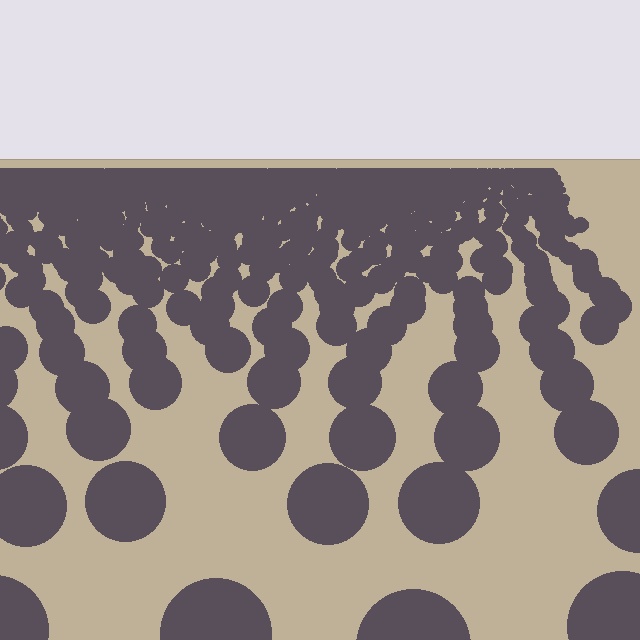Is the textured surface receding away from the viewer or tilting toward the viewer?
The surface is receding away from the viewer. Texture elements get smaller and denser toward the top.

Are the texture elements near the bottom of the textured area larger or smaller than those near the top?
Larger. Near the bottom, elements are closer to the viewer and appear at a bigger on-screen size.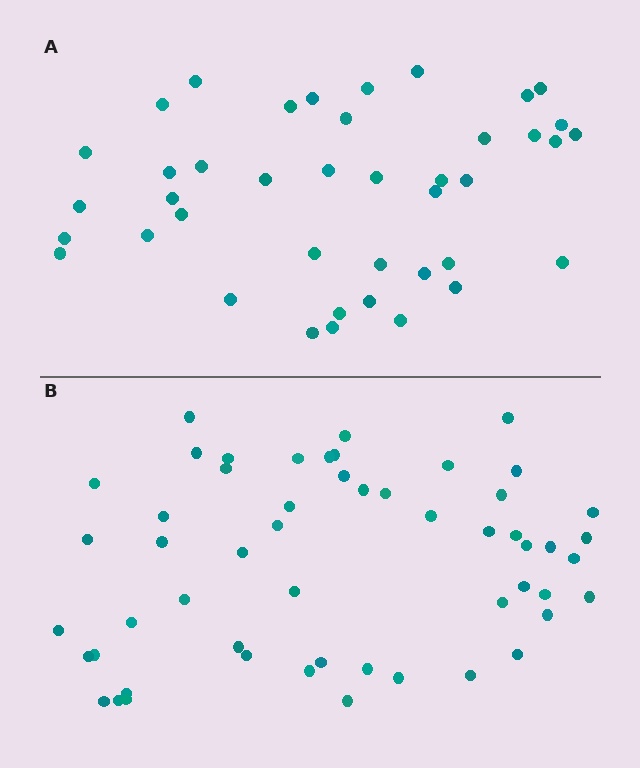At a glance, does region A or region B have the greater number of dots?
Region B (the bottom region) has more dots.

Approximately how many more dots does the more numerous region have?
Region B has approximately 15 more dots than region A.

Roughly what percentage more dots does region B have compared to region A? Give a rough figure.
About 30% more.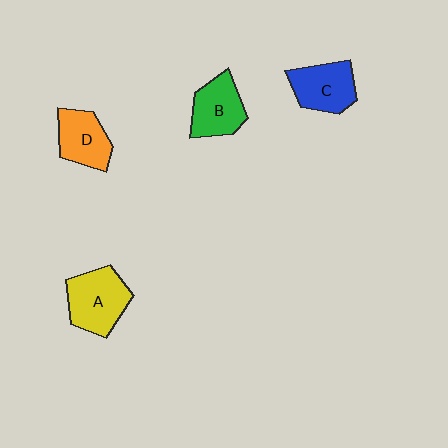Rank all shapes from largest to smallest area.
From largest to smallest: A (yellow), C (blue), B (green), D (orange).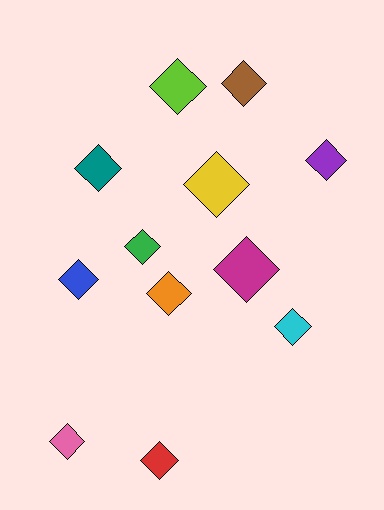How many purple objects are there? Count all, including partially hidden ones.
There is 1 purple object.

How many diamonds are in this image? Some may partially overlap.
There are 12 diamonds.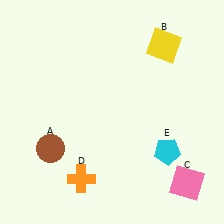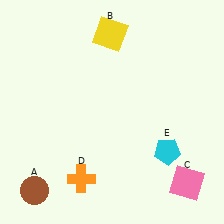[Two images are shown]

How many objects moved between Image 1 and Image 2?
2 objects moved between the two images.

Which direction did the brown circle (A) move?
The brown circle (A) moved down.